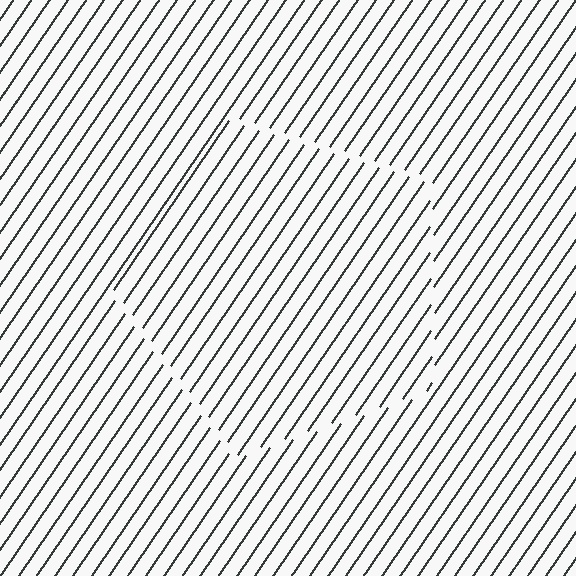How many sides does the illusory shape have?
5 sides — the line-ends trace a pentagon.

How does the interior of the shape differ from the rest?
The interior of the shape contains the same grating, shifted by half a period — the contour is defined by the phase discontinuity where line-ends from the inner and outer gratings abut.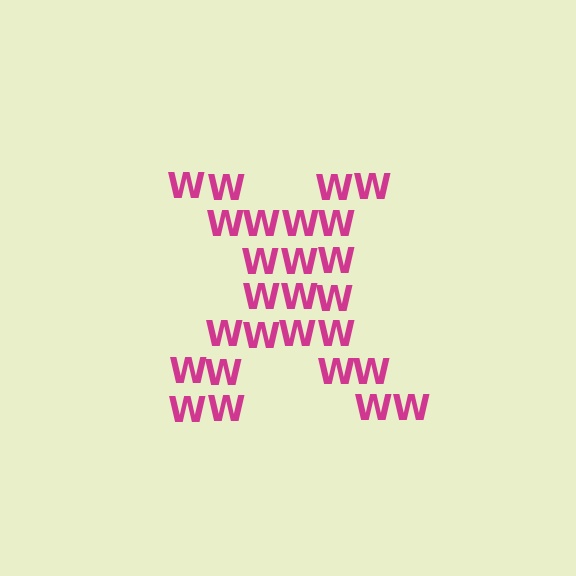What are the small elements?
The small elements are letter W's.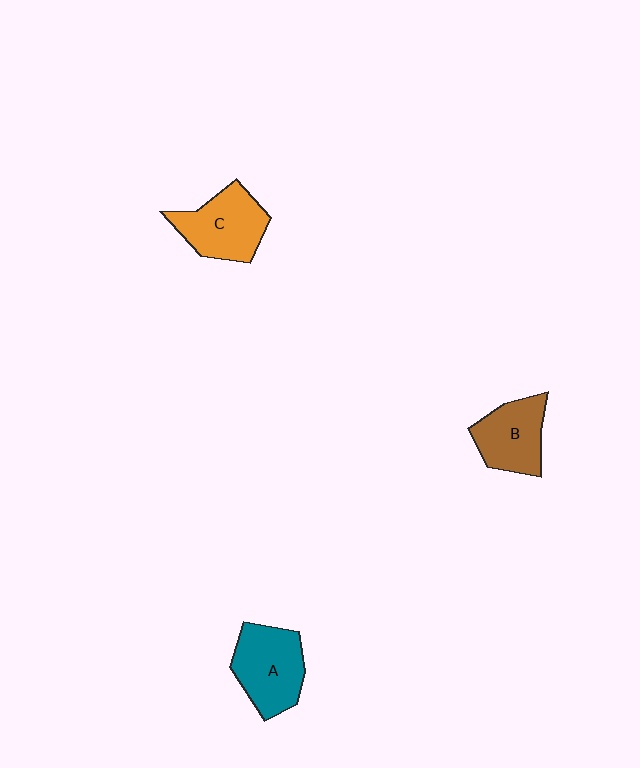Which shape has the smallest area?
Shape B (brown).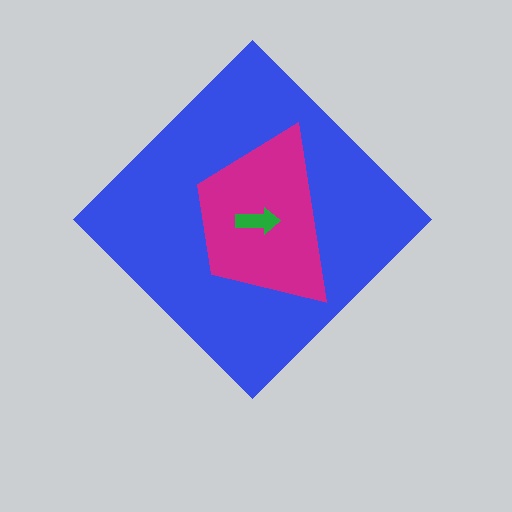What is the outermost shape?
The blue diamond.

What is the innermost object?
The green arrow.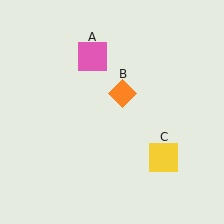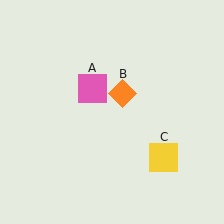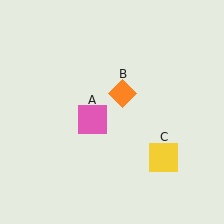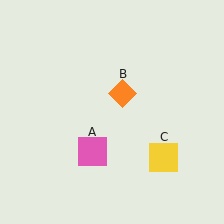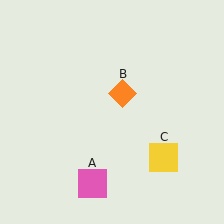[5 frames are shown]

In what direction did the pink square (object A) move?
The pink square (object A) moved down.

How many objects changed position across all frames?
1 object changed position: pink square (object A).